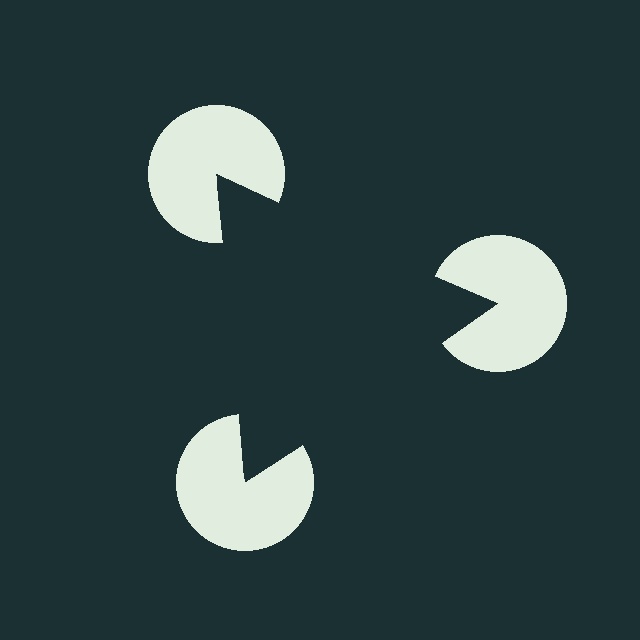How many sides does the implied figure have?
3 sides.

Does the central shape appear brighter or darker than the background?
It typically appears slightly darker than the background, even though no actual brightness change is drawn.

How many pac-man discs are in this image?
There are 3 — one at each vertex of the illusory triangle.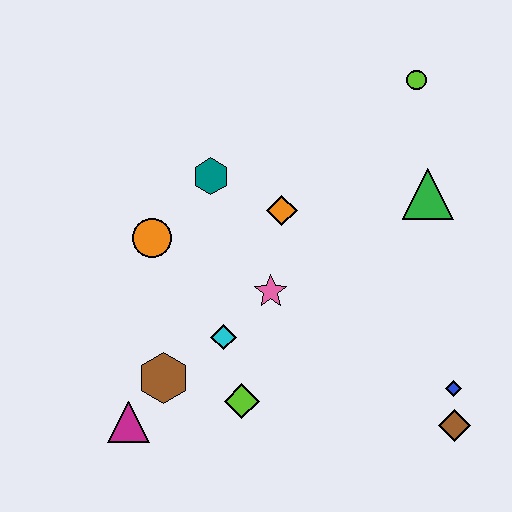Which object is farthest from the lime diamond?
The lime circle is farthest from the lime diamond.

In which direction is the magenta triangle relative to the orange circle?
The magenta triangle is below the orange circle.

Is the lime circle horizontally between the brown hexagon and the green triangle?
Yes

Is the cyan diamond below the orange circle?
Yes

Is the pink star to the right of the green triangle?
No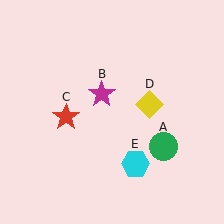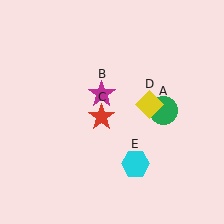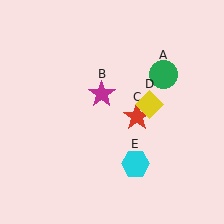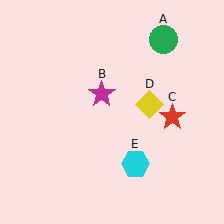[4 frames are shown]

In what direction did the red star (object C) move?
The red star (object C) moved right.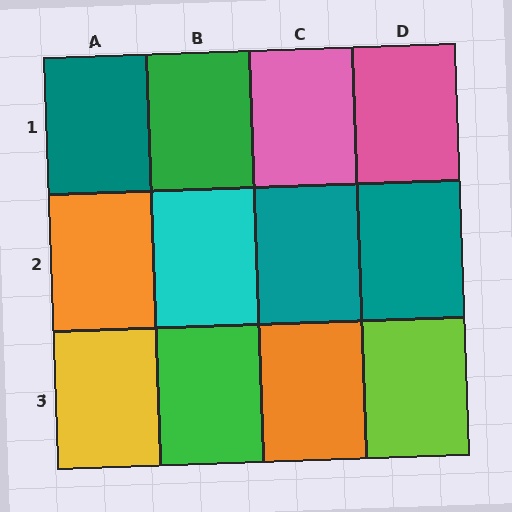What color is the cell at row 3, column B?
Green.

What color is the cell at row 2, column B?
Cyan.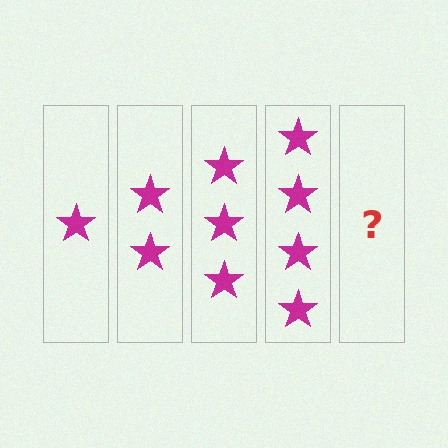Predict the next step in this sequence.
The next step is 5 stars.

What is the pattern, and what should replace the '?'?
The pattern is that each step adds one more star. The '?' should be 5 stars.